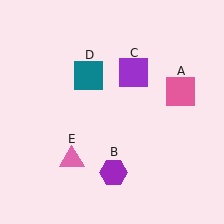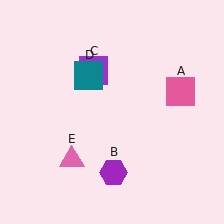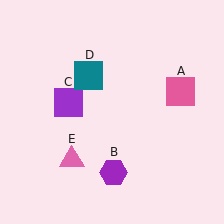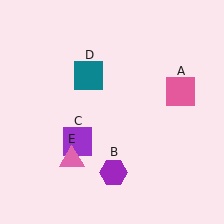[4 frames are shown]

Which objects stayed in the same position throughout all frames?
Pink square (object A) and purple hexagon (object B) and teal square (object D) and pink triangle (object E) remained stationary.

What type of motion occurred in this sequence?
The purple square (object C) rotated counterclockwise around the center of the scene.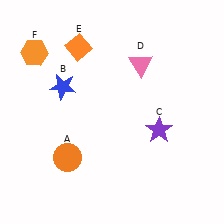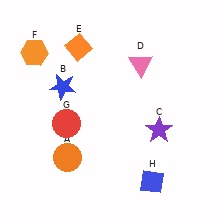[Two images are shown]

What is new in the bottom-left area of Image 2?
A red circle (G) was added in the bottom-left area of Image 2.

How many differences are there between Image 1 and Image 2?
There are 2 differences between the two images.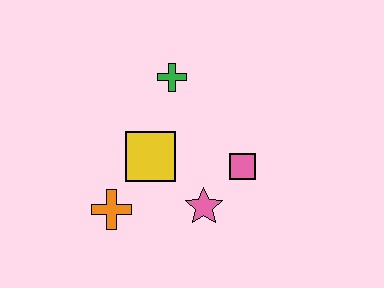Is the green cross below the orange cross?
No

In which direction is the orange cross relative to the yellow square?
The orange cross is below the yellow square.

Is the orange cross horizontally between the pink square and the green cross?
No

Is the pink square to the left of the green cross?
No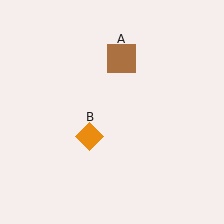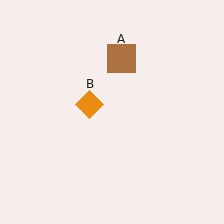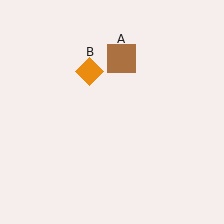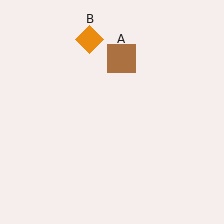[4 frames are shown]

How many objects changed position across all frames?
1 object changed position: orange diamond (object B).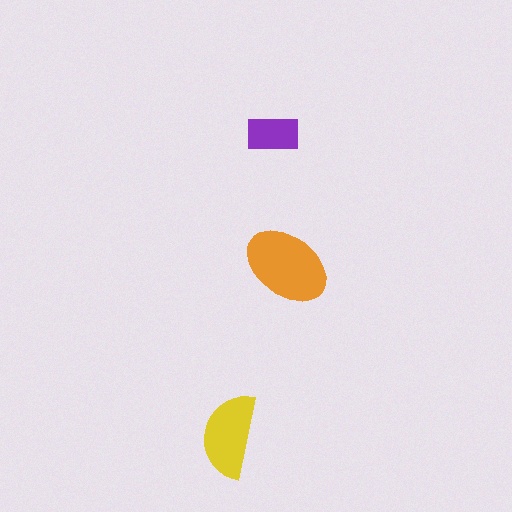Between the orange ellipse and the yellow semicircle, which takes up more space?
The orange ellipse.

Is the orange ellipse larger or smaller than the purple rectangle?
Larger.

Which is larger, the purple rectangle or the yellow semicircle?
The yellow semicircle.